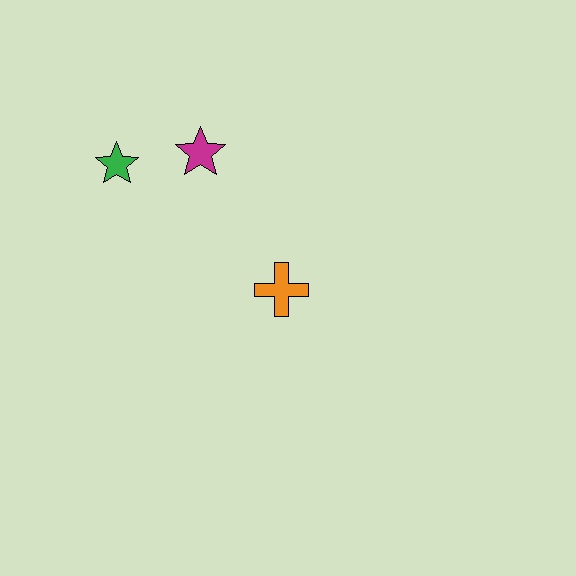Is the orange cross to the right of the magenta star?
Yes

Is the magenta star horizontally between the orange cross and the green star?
Yes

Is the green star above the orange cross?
Yes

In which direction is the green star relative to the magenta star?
The green star is to the left of the magenta star.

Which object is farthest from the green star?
The orange cross is farthest from the green star.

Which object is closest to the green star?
The magenta star is closest to the green star.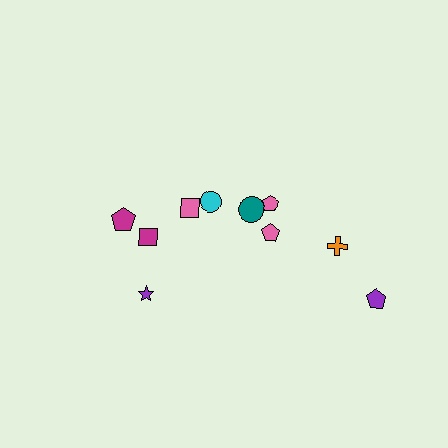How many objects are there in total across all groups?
There are 10 objects.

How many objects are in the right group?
There are 6 objects.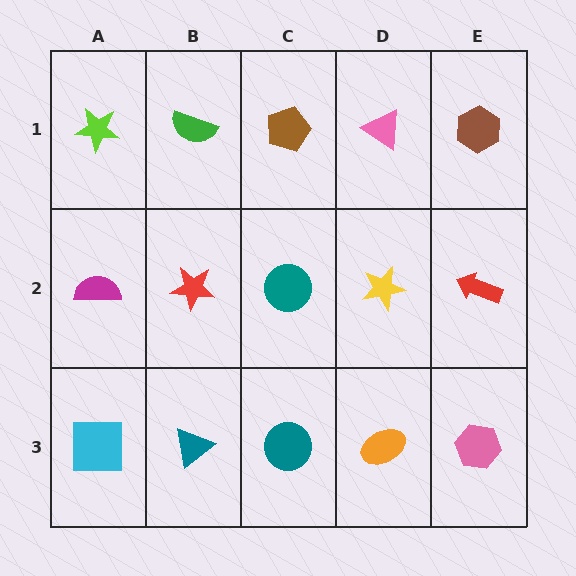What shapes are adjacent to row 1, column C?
A teal circle (row 2, column C), a green semicircle (row 1, column B), a pink triangle (row 1, column D).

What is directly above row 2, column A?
A lime star.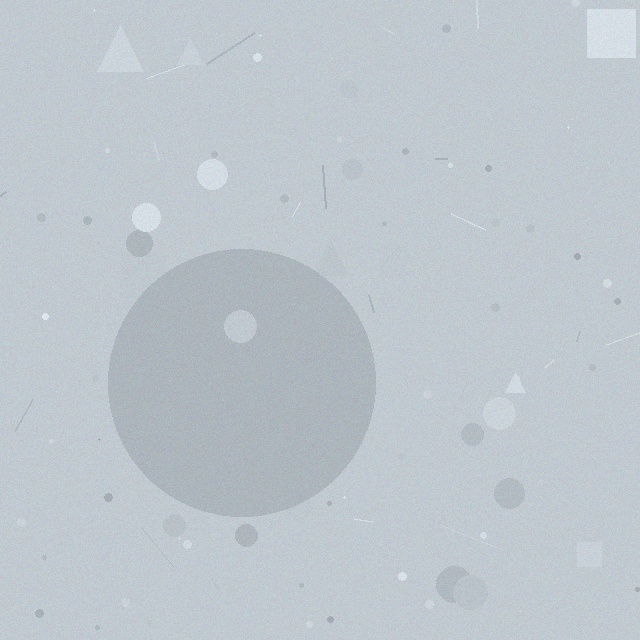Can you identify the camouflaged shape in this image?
The camouflaged shape is a circle.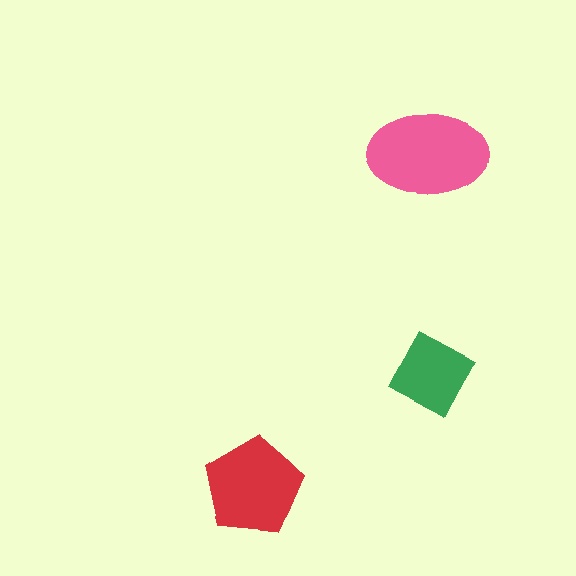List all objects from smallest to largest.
The green diamond, the red pentagon, the pink ellipse.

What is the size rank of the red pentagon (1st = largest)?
2nd.